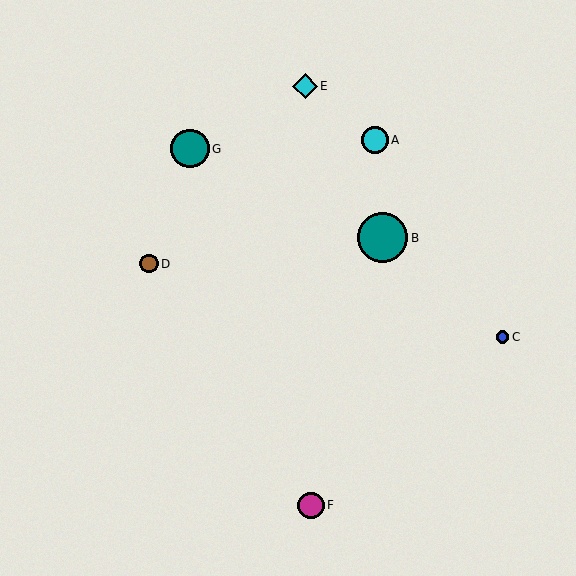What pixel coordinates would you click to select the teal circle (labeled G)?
Click at (190, 149) to select the teal circle G.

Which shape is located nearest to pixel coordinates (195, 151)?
The teal circle (labeled G) at (190, 149) is nearest to that location.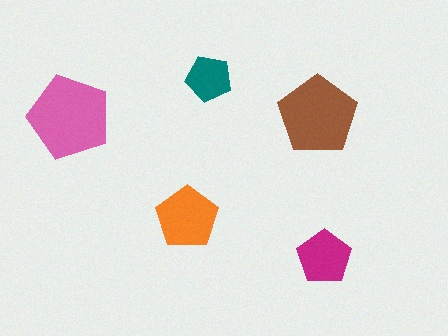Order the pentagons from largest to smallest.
the pink one, the brown one, the orange one, the magenta one, the teal one.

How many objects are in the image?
There are 5 objects in the image.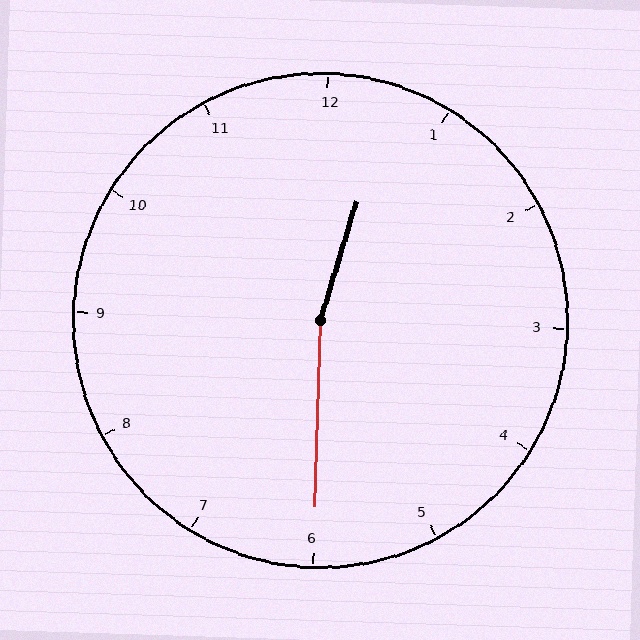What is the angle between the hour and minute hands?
Approximately 165 degrees.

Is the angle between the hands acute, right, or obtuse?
It is obtuse.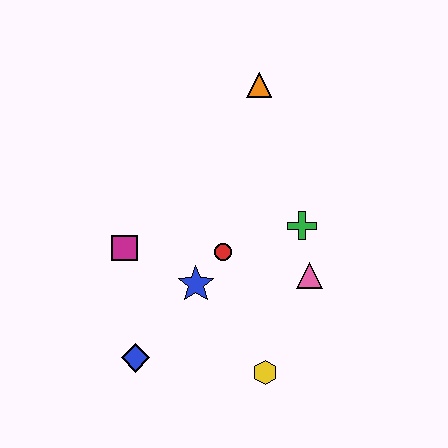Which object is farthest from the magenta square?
The orange triangle is farthest from the magenta square.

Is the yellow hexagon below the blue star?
Yes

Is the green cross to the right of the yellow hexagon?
Yes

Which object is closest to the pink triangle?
The green cross is closest to the pink triangle.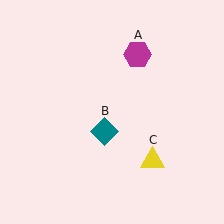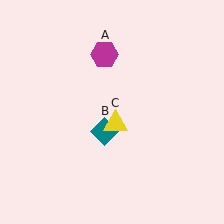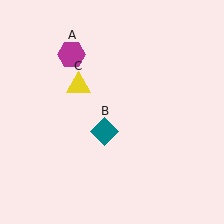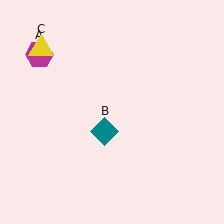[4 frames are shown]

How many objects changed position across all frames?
2 objects changed position: magenta hexagon (object A), yellow triangle (object C).